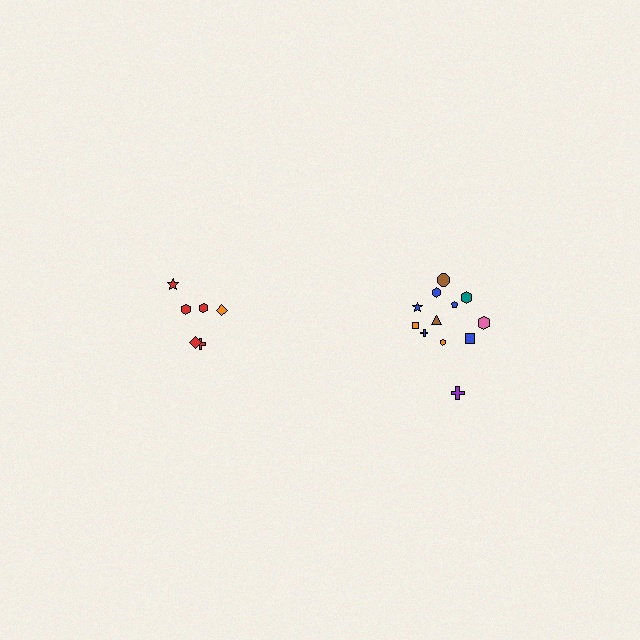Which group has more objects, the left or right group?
The right group.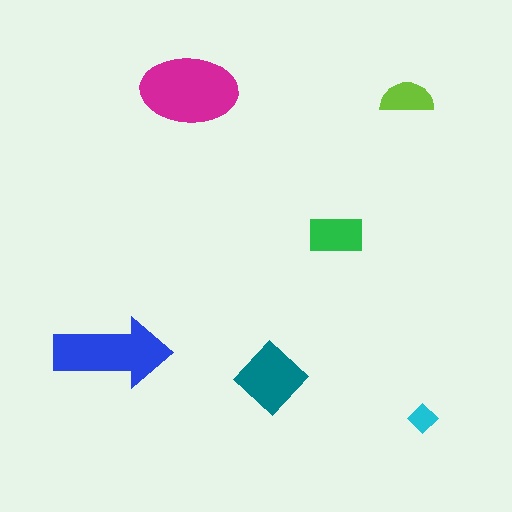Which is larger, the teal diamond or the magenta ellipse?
The magenta ellipse.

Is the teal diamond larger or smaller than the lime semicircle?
Larger.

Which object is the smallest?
The cyan diamond.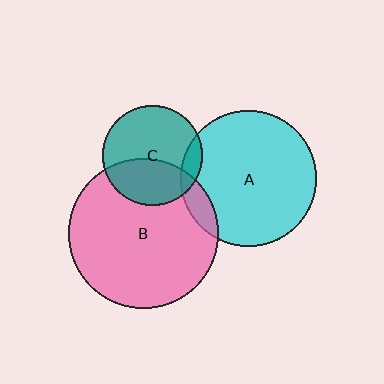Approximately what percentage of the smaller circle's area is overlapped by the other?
Approximately 40%.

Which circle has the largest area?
Circle B (pink).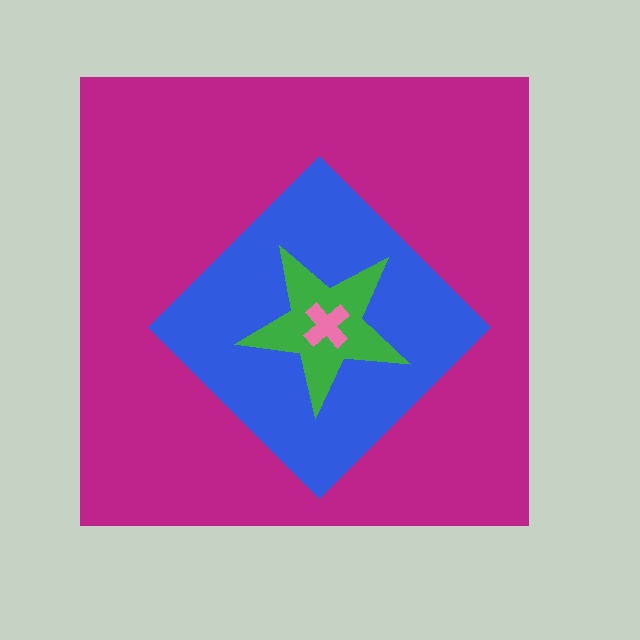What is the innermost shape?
The pink cross.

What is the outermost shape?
The magenta square.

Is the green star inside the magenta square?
Yes.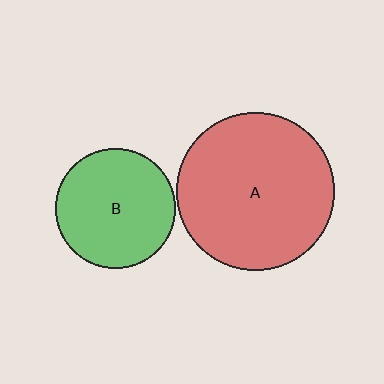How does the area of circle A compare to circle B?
Approximately 1.8 times.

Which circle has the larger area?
Circle A (red).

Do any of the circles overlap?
No, none of the circles overlap.